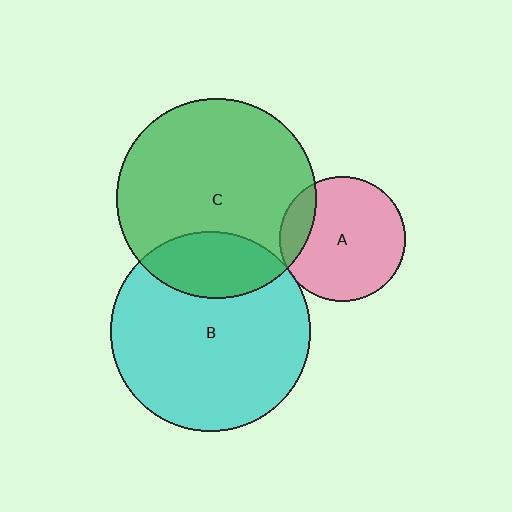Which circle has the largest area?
Circle B (cyan).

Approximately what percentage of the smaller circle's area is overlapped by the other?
Approximately 15%.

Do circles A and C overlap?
Yes.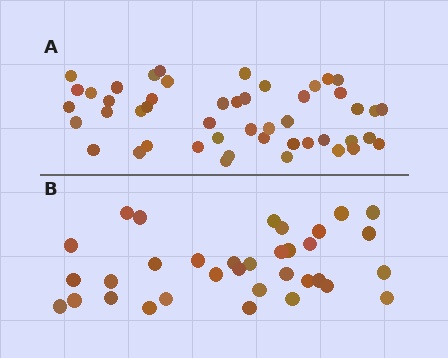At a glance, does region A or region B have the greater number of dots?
Region A (the top region) has more dots.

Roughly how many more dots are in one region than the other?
Region A has approximately 15 more dots than region B.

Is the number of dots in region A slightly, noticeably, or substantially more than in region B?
Region A has noticeably more, but not dramatically so. The ratio is roughly 1.4 to 1.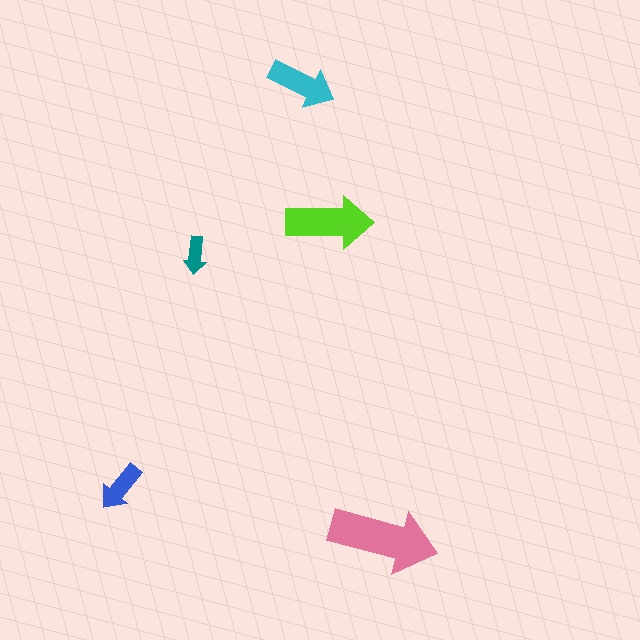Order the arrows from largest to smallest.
the pink one, the lime one, the cyan one, the blue one, the teal one.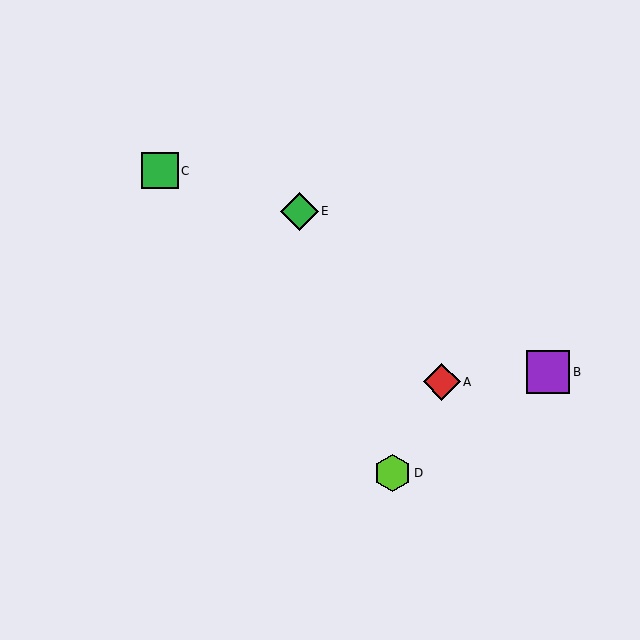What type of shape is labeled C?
Shape C is a green square.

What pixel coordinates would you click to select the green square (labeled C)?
Click at (160, 171) to select the green square C.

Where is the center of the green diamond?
The center of the green diamond is at (299, 211).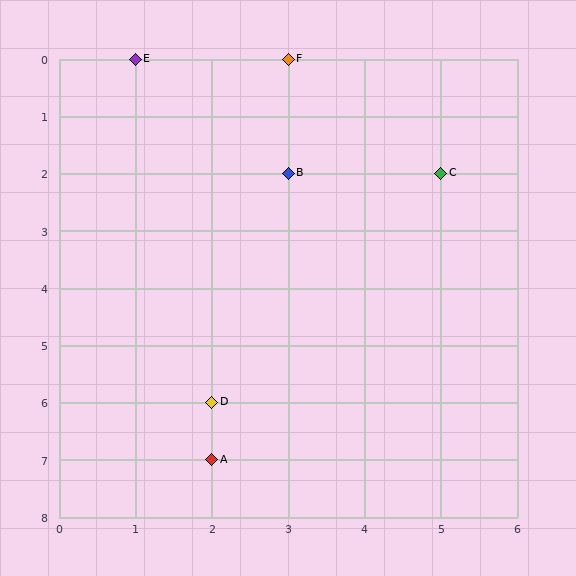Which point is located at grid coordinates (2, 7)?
Point A is at (2, 7).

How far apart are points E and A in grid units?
Points E and A are 1 column and 7 rows apart (about 7.1 grid units diagonally).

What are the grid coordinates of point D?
Point D is at grid coordinates (2, 6).